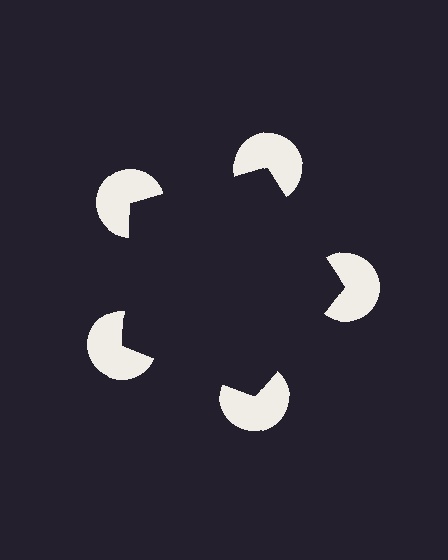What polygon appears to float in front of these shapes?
An illusory pentagon — its edges are inferred from the aligned wedge cuts in the pac-man discs, not physically drawn.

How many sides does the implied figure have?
5 sides.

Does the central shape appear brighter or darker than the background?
It typically appears slightly darker than the background, even though no actual brightness change is drawn.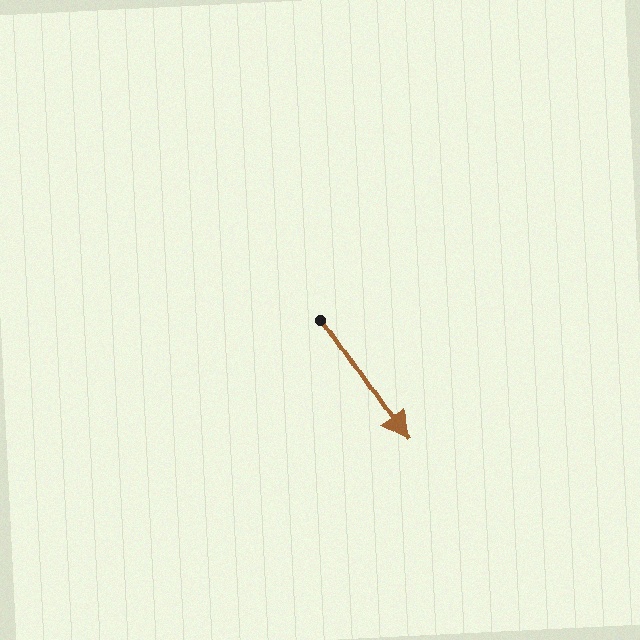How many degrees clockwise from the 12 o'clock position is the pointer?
Approximately 146 degrees.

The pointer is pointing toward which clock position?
Roughly 5 o'clock.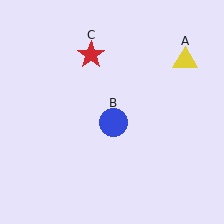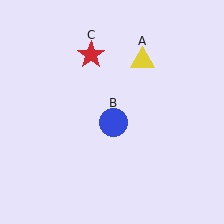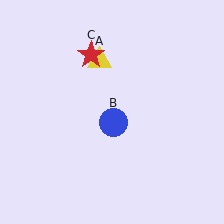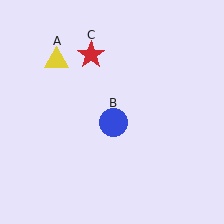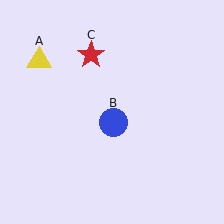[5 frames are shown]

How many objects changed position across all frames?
1 object changed position: yellow triangle (object A).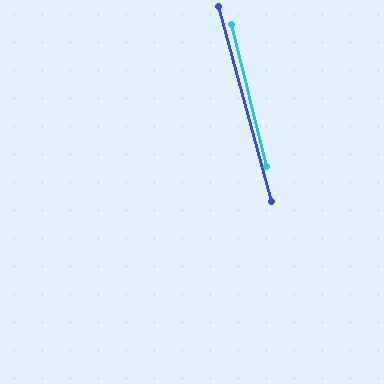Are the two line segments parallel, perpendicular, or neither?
Parallel — their directions differ by only 1.2°.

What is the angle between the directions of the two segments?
Approximately 1 degree.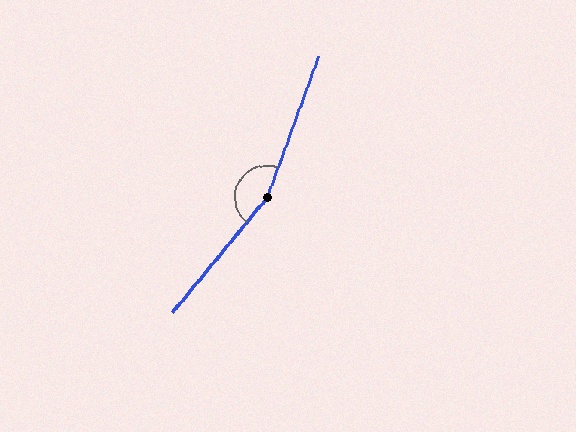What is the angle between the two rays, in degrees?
Approximately 161 degrees.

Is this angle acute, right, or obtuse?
It is obtuse.